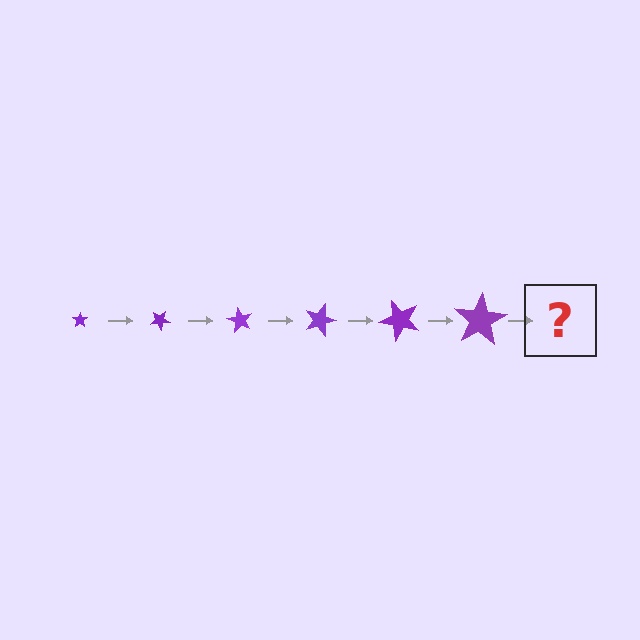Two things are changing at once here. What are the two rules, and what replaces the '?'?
The two rules are that the star grows larger each step and it rotates 30 degrees each step. The '?' should be a star, larger than the previous one and rotated 180 degrees from the start.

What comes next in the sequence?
The next element should be a star, larger than the previous one and rotated 180 degrees from the start.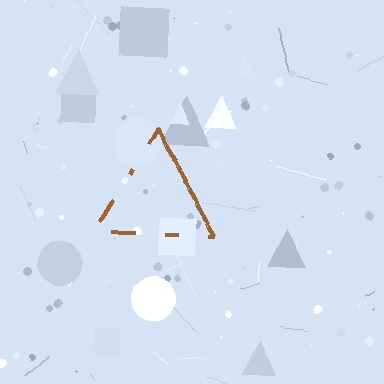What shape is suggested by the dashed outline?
The dashed outline suggests a triangle.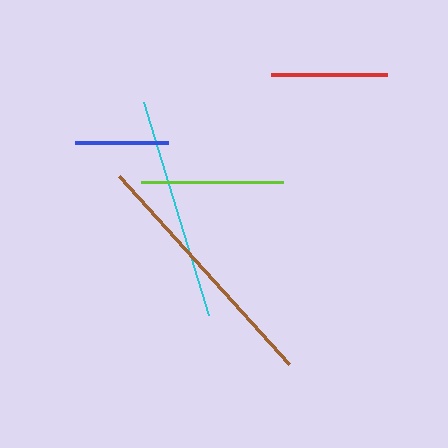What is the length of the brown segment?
The brown segment is approximately 253 pixels long.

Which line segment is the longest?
The brown line is the longest at approximately 253 pixels.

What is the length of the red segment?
The red segment is approximately 117 pixels long.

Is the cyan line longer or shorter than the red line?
The cyan line is longer than the red line.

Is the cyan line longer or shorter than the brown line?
The brown line is longer than the cyan line.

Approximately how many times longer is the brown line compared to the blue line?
The brown line is approximately 2.7 times the length of the blue line.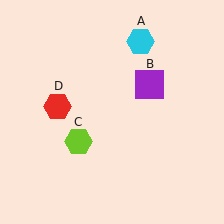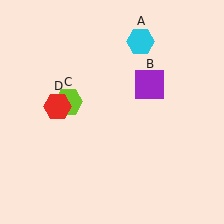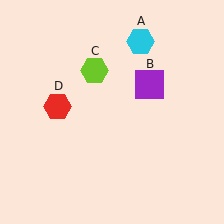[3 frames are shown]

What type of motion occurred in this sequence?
The lime hexagon (object C) rotated clockwise around the center of the scene.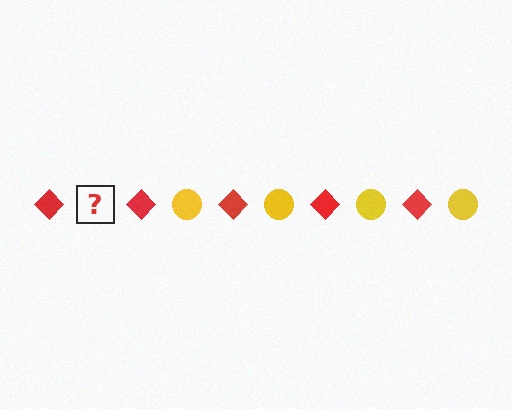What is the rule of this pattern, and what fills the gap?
The rule is that the pattern alternates between red diamond and yellow circle. The gap should be filled with a yellow circle.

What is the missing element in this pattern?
The missing element is a yellow circle.